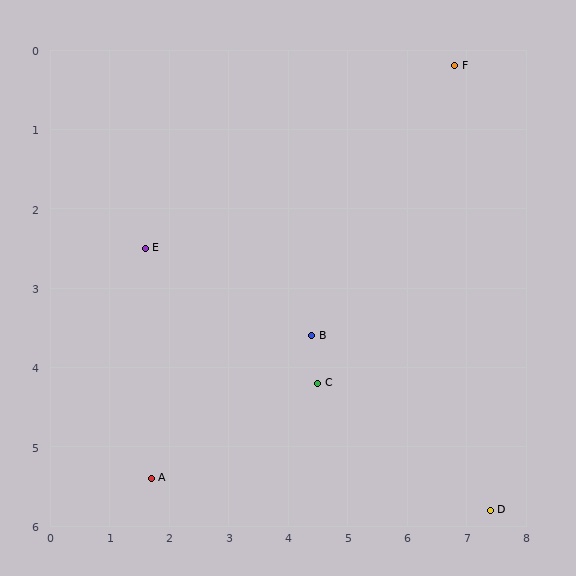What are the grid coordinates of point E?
Point E is at approximately (1.6, 2.5).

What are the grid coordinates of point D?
Point D is at approximately (7.4, 5.8).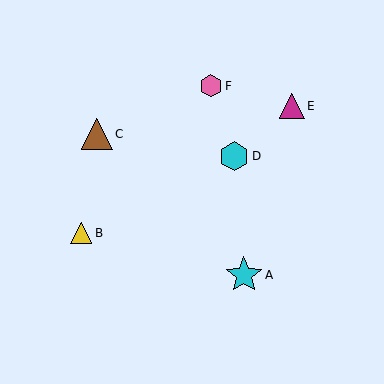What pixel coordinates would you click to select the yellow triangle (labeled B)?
Click at (81, 233) to select the yellow triangle B.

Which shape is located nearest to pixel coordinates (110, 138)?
The brown triangle (labeled C) at (97, 134) is nearest to that location.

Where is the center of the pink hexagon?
The center of the pink hexagon is at (211, 86).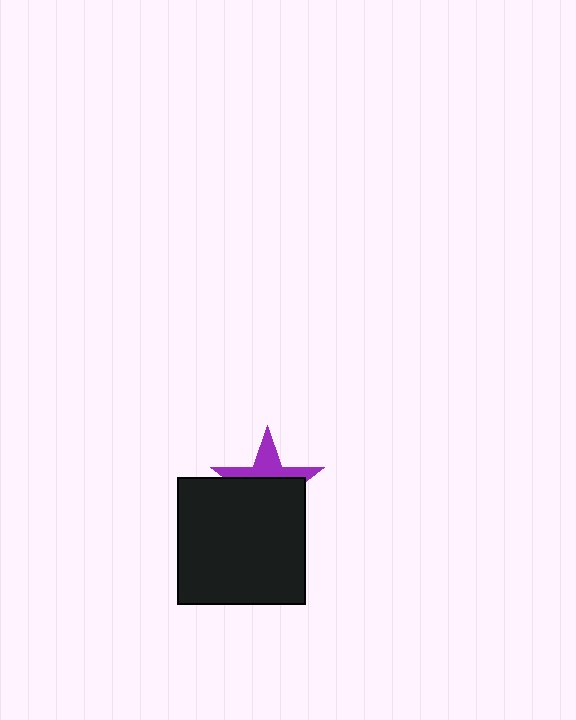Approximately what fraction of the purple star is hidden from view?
Roughly 62% of the purple star is hidden behind the black square.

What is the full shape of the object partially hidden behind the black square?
The partially hidden object is a purple star.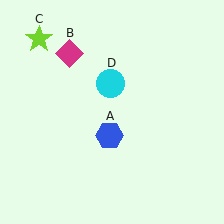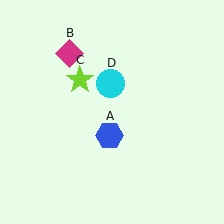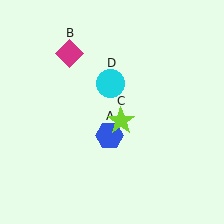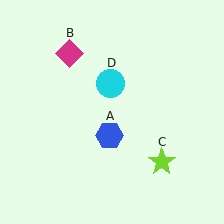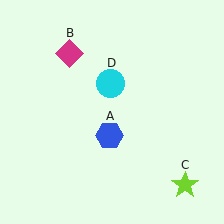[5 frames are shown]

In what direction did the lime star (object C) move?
The lime star (object C) moved down and to the right.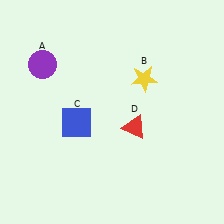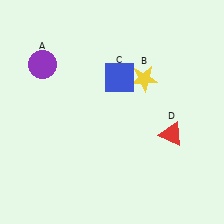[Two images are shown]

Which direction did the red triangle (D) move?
The red triangle (D) moved right.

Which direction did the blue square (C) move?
The blue square (C) moved up.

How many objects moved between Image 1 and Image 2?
2 objects moved between the two images.